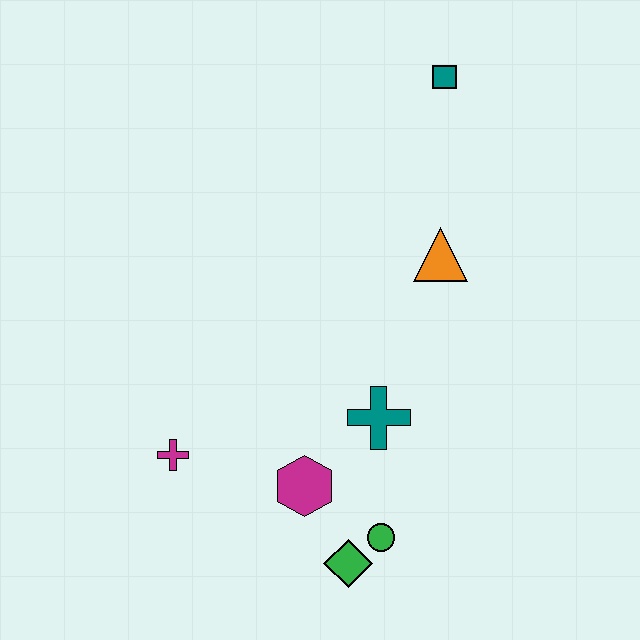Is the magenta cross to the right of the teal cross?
No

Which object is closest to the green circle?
The green diamond is closest to the green circle.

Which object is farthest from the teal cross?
The teal square is farthest from the teal cross.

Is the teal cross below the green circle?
No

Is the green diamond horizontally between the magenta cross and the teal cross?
Yes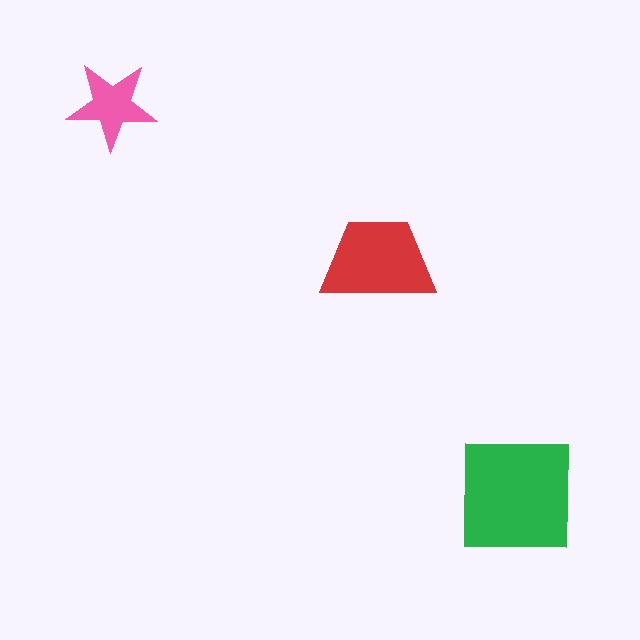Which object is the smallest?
The pink star.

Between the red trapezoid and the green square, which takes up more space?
The green square.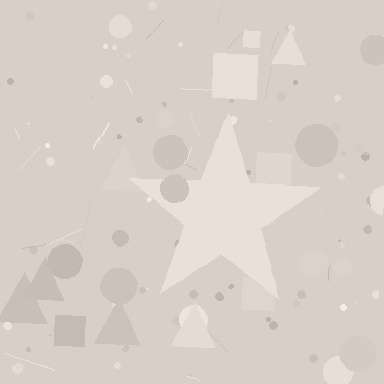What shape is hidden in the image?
A star is hidden in the image.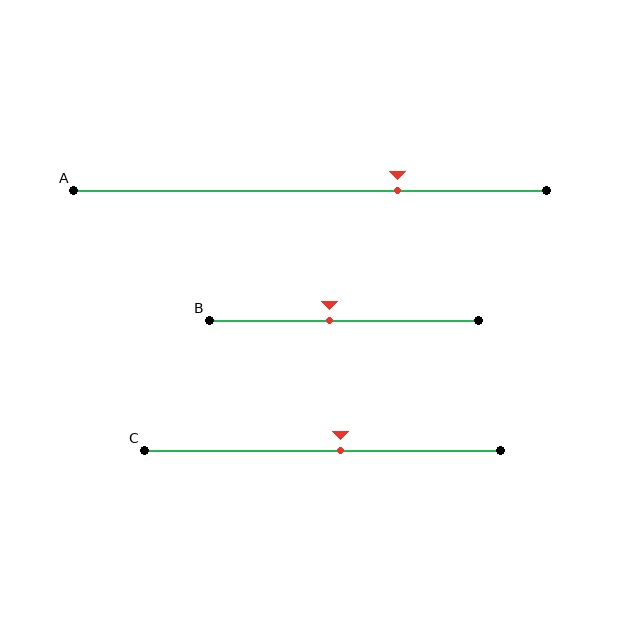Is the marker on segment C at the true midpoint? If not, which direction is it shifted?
No, the marker on segment C is shifted to the right by about 5% of the segment length.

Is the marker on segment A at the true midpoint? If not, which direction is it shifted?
No, the marker on segment A is shifted to the right by about 19% of the segment length.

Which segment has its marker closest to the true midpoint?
Segment C has its marker closest to the true midpoint.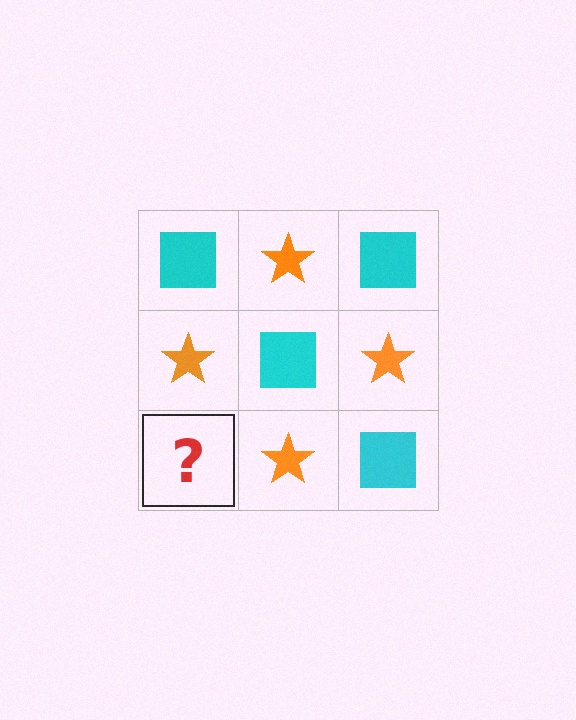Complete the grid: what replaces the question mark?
The question mark should be replaced with a cyan square.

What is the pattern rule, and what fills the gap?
The rule is that it alternates cyan square and orange star in a checkerboard pattern. The gap should be filled with a cyan square.